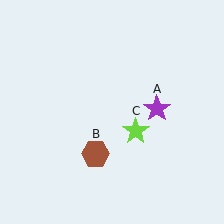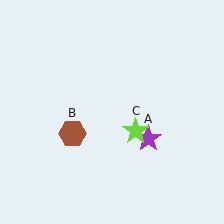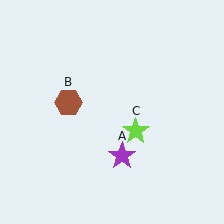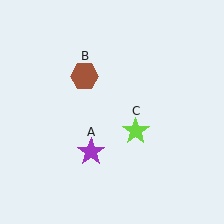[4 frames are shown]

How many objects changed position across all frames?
2 objects changed position: purple star (object A), brown hexagon (object B).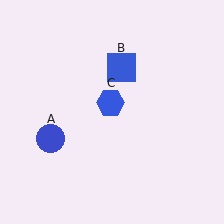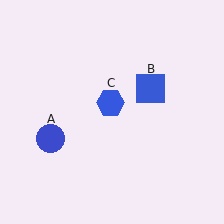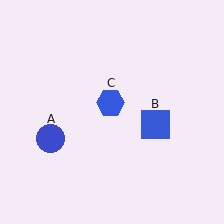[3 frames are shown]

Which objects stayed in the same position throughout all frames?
Blue circle (object A) and blue hexagon (object C) remained stationary.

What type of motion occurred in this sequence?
The blue square (object B) rotated clockwise around the center of the scene.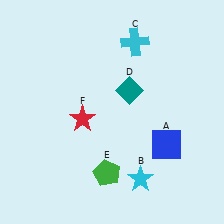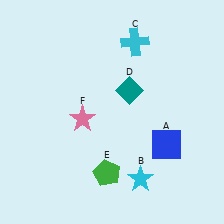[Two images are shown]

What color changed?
The star (F) changed from red in Image 1 to pink in Image 2.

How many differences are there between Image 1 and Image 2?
There is 1 difference between the two images.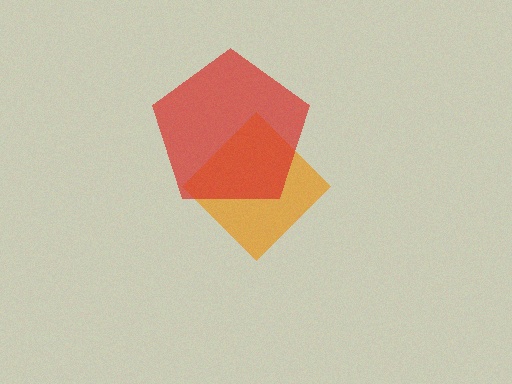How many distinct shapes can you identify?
There are 2 distinct shapes: an orange diamond, a red pentagon.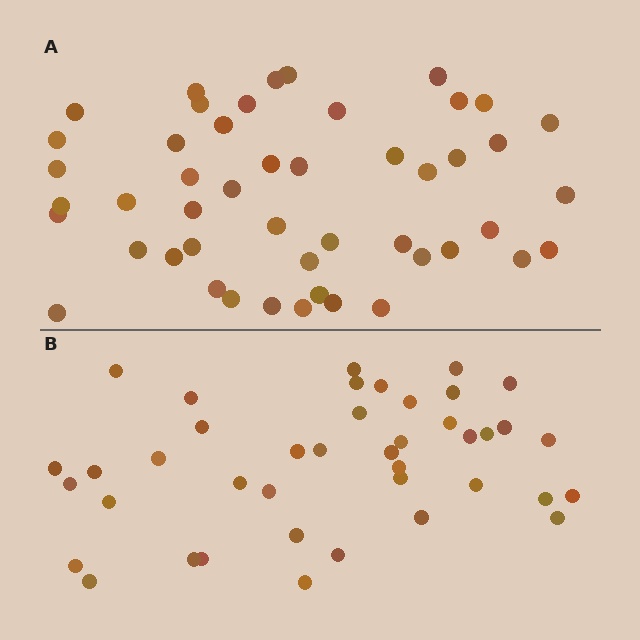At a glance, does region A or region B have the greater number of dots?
Region A (the top region) has more dots.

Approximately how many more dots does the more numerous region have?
Region A has roughly 8 or so more dots than region B.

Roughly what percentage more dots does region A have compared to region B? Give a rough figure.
About 15% more.